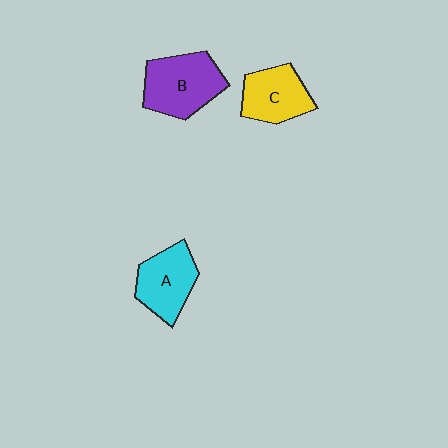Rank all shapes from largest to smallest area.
From largest to smallest: B (purple), A (cyan), C (yellow).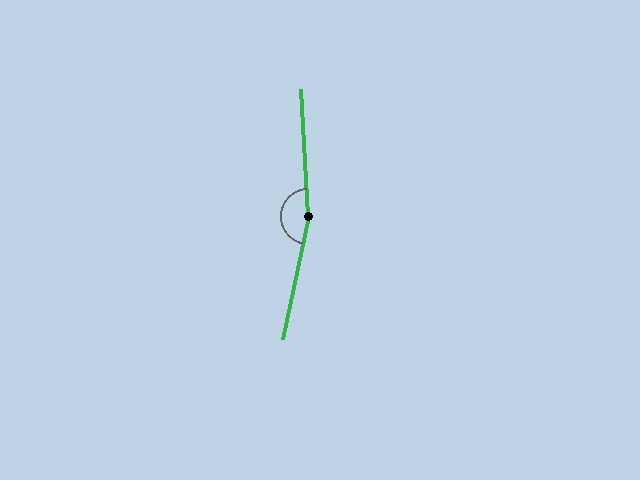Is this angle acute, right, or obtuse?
It is obtuse.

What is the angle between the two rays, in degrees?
Approximately 165 degrees.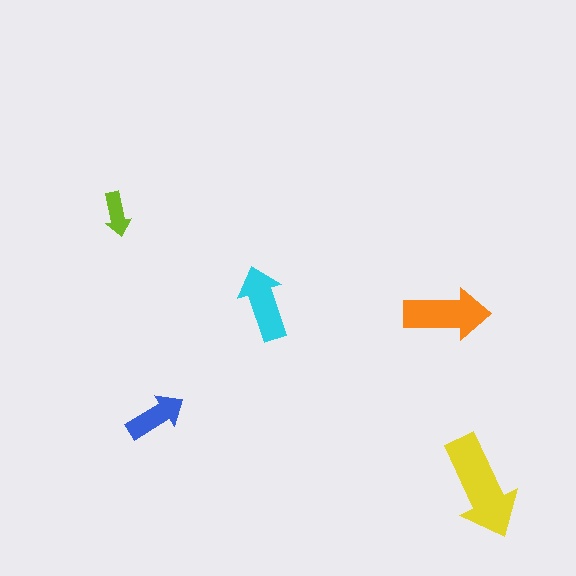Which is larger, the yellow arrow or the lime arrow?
The yellow one.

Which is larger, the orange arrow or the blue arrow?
The orange one.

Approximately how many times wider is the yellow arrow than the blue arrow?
About 1.5 times wider.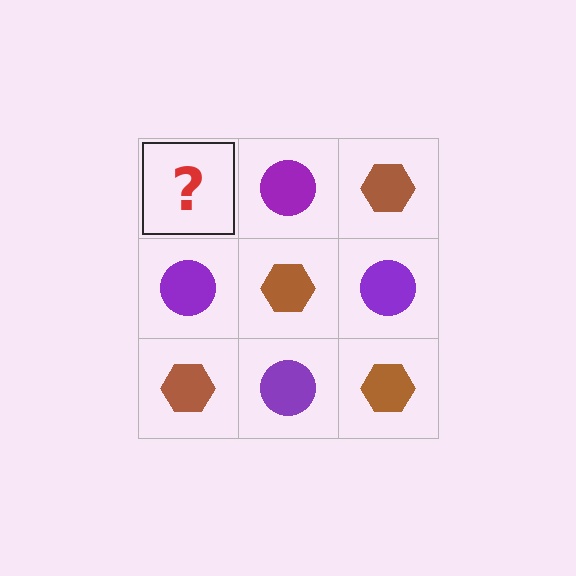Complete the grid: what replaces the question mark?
The question mark should be replaced with a brown hexagon.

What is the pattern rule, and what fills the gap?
The rule is that it alternates brown hexagon and purple circle in a checkerboard pattern. The gap should be filled with a brown hexagon.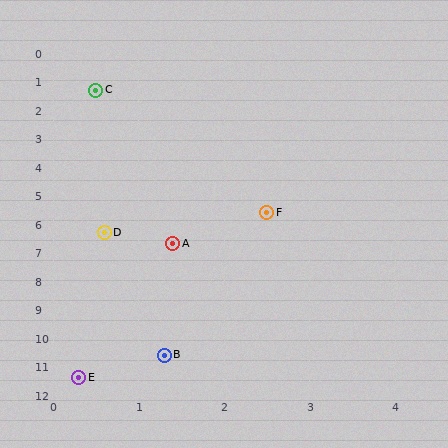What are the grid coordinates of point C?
Point C is at approximately (0.5, 1.3).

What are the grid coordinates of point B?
Point B is at approximately (1.3, 10.6).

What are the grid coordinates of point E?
Point E is at approximately (0.3, 11.4).